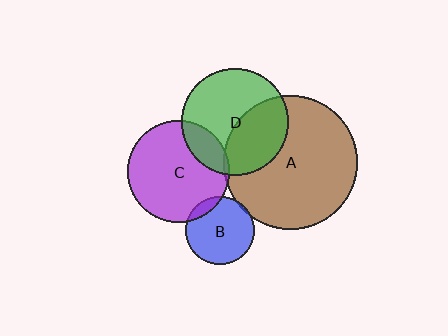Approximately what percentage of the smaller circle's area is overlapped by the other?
Approximately 40%.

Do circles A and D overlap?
Yes.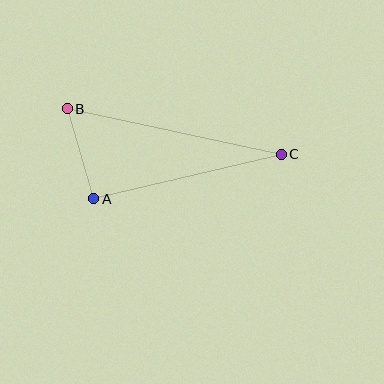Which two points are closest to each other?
Points A and B are closest to each other.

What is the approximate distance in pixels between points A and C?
The distance between A and C is approximately 193 pixels.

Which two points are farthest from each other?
Points B and C are farthest from each other.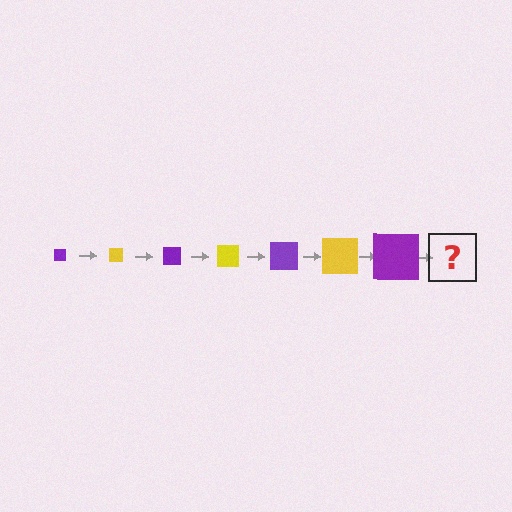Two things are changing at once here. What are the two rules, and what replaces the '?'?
The two rules are that the square grows larger each step and the color cycles through purple and yellow. The '?' should be a yellow square, larger than the previous one.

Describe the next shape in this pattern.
It should be a yellow square, larger than the previous one.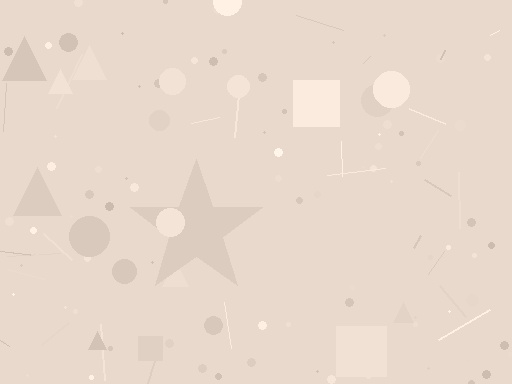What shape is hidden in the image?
A star is hidden in the image.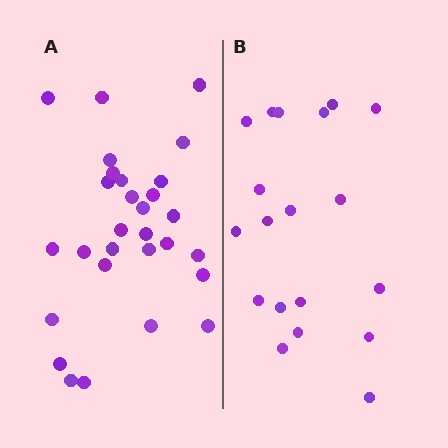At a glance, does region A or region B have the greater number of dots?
Region A (the left region) has more dots.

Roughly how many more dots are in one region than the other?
Region A has roughly 10 or so more dots than region B.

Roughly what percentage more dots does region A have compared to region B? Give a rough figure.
About 55% more.